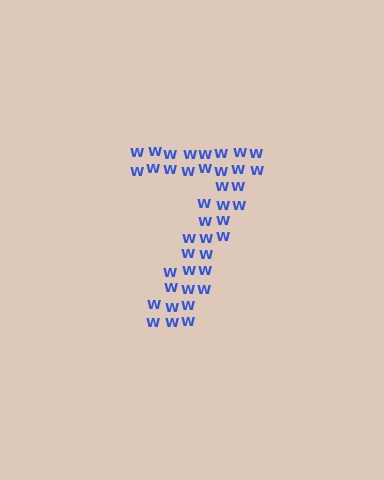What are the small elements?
The small elements are letter W's.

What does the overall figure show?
The overall figure shows the digit 7.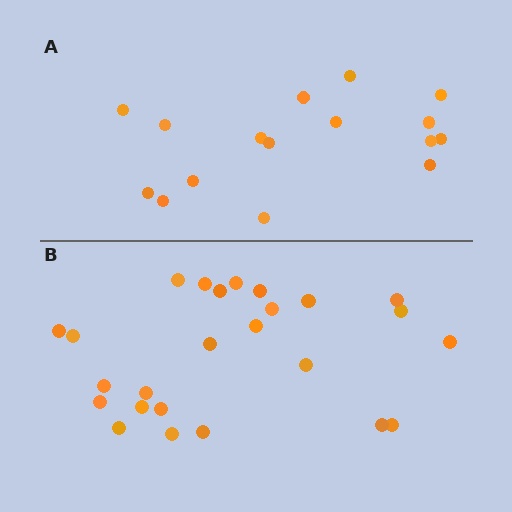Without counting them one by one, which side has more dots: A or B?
Region B (the bottom region) has more dots.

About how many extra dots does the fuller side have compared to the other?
Region B has roughly 8 or so more dots than region A.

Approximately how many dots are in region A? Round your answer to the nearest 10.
About 20 dots. (The exact count is 16, which rounds to 20.)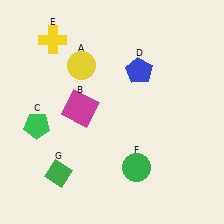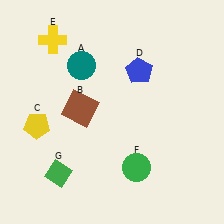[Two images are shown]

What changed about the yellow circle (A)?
In Image 1, A is yellow. In Image 2, it changed to teal.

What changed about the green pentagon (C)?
In Image 1, C is green. In Image 2, it changed to yellow.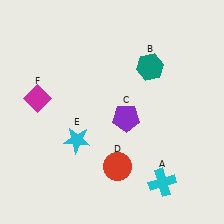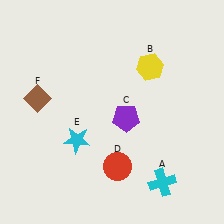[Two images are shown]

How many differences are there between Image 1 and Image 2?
There are 2 differences between the two images.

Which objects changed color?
B changed from teal to yellow. F changed from magenta to brown.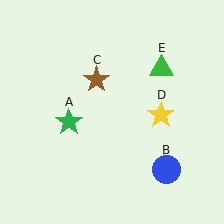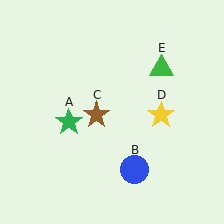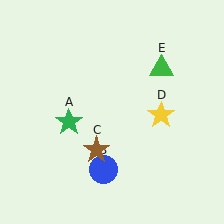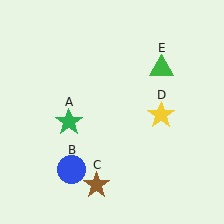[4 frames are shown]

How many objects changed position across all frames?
2 objects changed position: blue circle (object B), brown star (object C).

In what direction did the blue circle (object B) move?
The blue circle (object B) moved left.